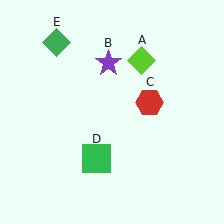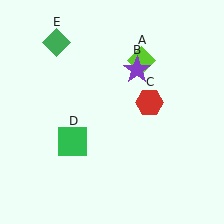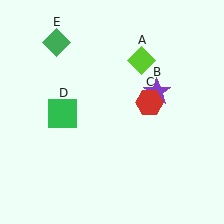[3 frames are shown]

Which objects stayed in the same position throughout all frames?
Lime diamond (object A) and red hexagon (object C) and green diamond (object E) remained stationary.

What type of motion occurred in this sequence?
The purple star (object B), green square (object D) rotated clockwise around the center of the scene.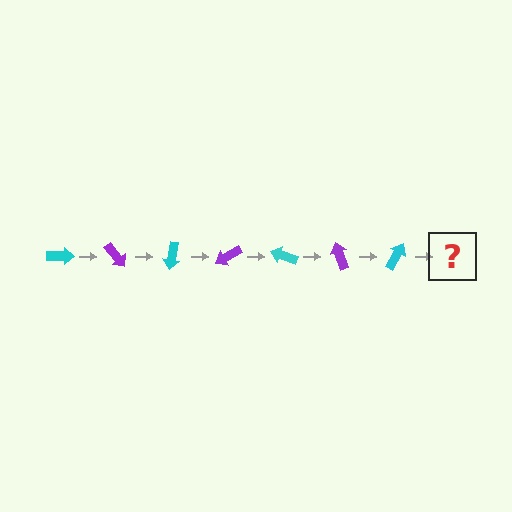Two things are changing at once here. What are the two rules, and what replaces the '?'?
The two rules are that it rotates 50 degrees each step and the color cycles through cyan and purple. The '?' should be a purple arrow, rotated 350 degrees from the start.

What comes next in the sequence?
The next element should be a purple arrow, rotated 350 degrees from the start.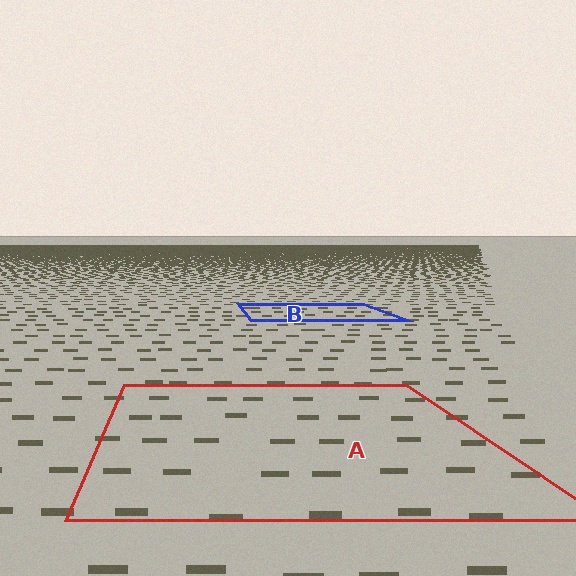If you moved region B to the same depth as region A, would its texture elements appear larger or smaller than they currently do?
They would appear larger. At a closer depth, the same texture elements are projected at a bigger on-screen size.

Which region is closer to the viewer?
Region A is closer. The texture elements there are larger and more spread out.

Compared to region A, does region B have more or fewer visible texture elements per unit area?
Region B has more texture elements per unit area — they are packed more densely because it is farther away.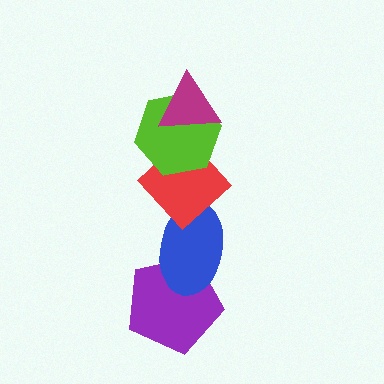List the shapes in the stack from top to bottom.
From top to bottom: the magenta triangle, the lime hexagon, the red diamond, the blue ellipse, the purple pentagon.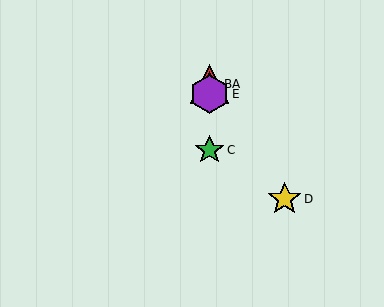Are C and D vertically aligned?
No, C is at x≈209 and D is at x≈285.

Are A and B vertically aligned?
Yes, both are at x≈209.